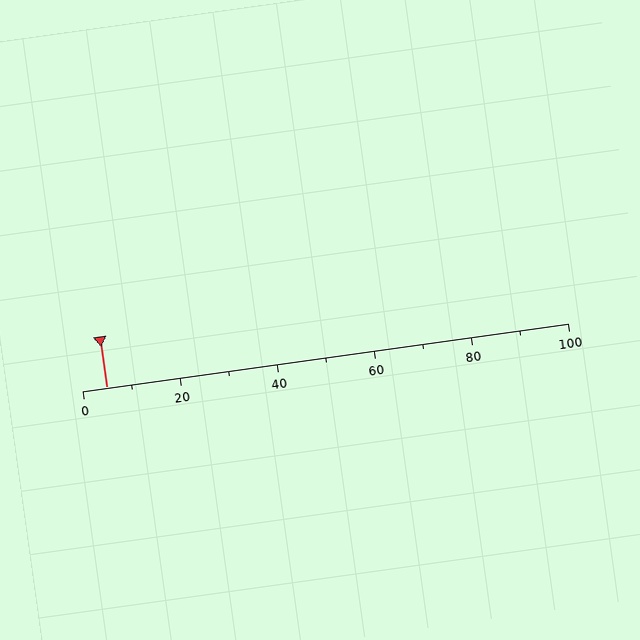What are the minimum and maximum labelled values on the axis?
The axis runs from 0 to 100.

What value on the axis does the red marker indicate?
The marker indicates approximately 5.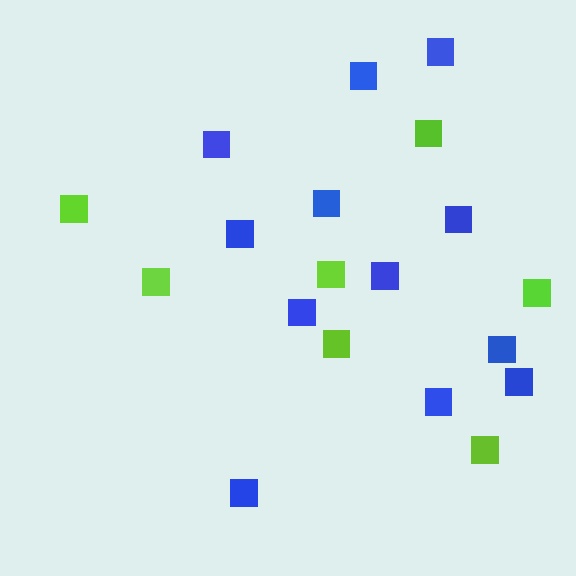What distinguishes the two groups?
There are 2 groups: one group of lime squares (7) and one group of blue squares (12).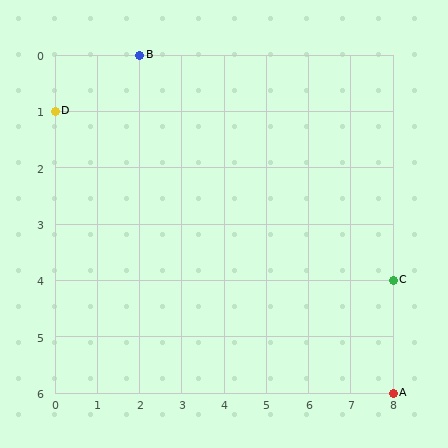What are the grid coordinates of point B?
Point B is at grid coordinates (2, 0).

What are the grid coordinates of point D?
Point D is at grid coordinates (0, 1).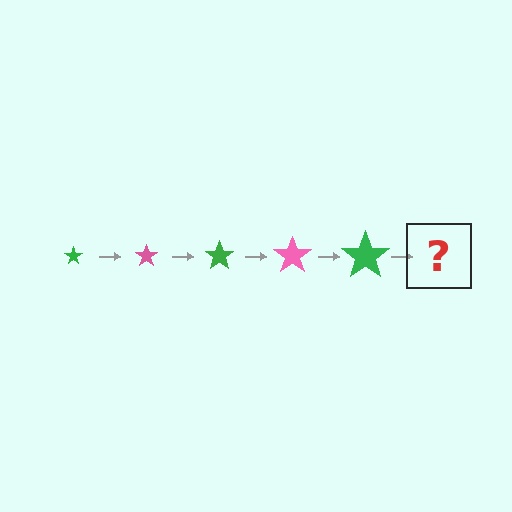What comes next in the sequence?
The next element should be a pink star, larger than the previous one.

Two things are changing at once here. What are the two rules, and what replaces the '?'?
The two rules are that the star grows larger each step and the color cycles through green and pink. The '?' should be a pink star, larger than the previous one.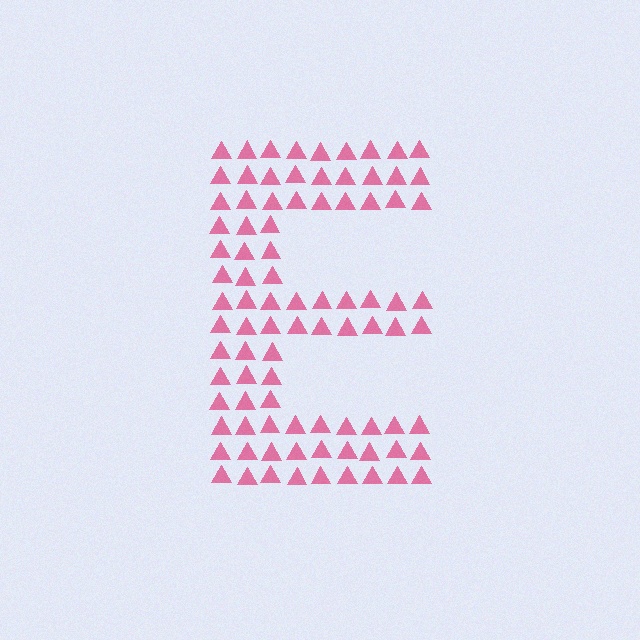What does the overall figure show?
The overall figure shows the letter E.